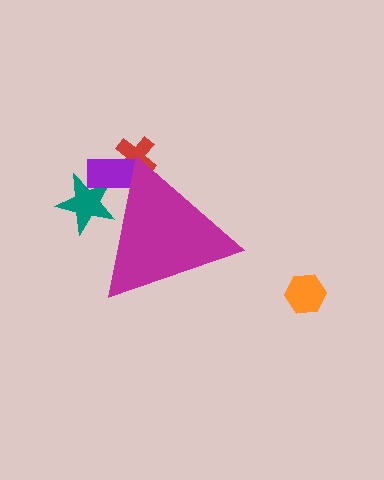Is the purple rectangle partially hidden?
Yes, the purple rectangle is partially hidden behind the magenta triangle.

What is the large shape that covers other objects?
A magenta triangle.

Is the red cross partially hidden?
Yes, the red cross is partially hidden behind the magenta triangle.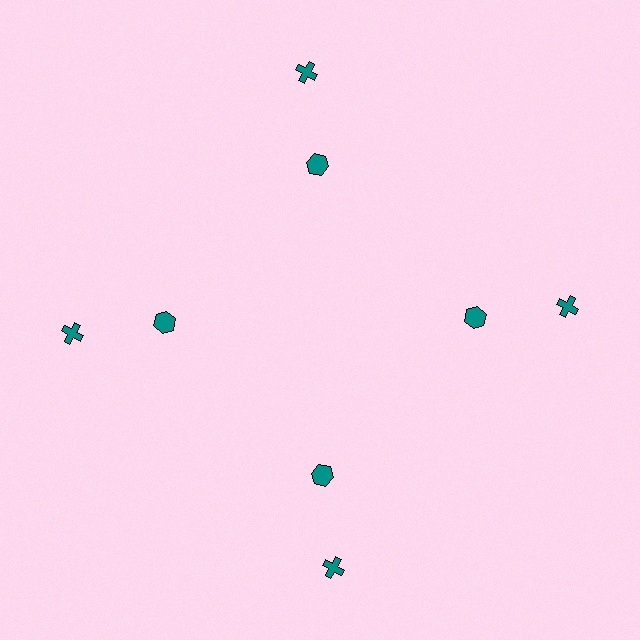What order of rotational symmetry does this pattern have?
This pattern has 4-fold rotational symmetry.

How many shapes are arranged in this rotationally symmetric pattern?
There are 8 shapes, arranged in 4 groups of 2.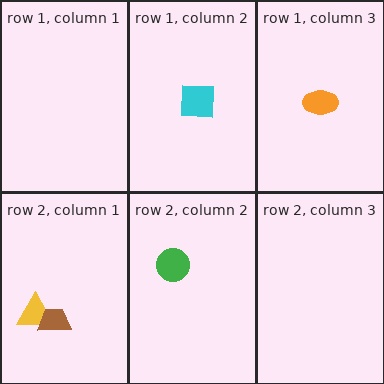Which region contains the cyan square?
The row 1, column 2 region.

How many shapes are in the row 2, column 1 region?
2.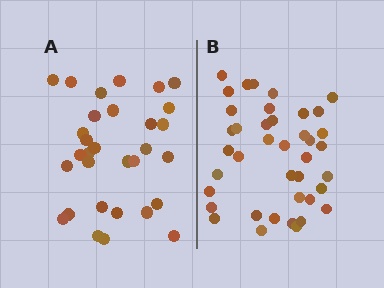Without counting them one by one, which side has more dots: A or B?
Region B (the right region) has more dots.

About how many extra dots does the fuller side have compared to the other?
Region B has roughly 8 or so more dots than region A.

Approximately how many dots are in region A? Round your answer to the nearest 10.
About 30 dots. (The exact count is 31, which rounds to 30.)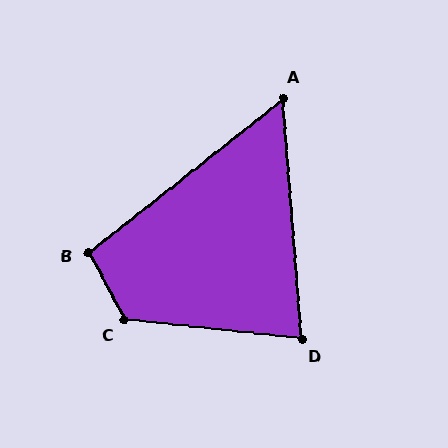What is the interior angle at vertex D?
Approximately 80 degrees (acute).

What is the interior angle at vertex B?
Approximately 100 degrees (obtuse).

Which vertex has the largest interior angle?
C, at approximately 124 degrees.